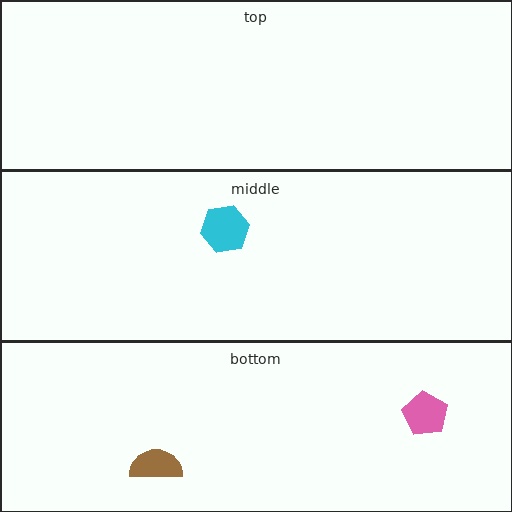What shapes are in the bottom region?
The brown semicircle, the pink pentagon.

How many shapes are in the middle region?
1.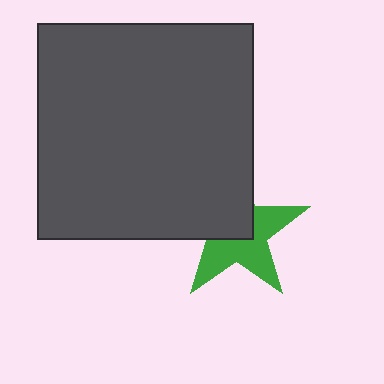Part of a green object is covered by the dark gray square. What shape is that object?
It is a star.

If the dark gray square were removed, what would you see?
You would see the complete green star.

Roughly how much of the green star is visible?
About half of it is visible (roughly 54%).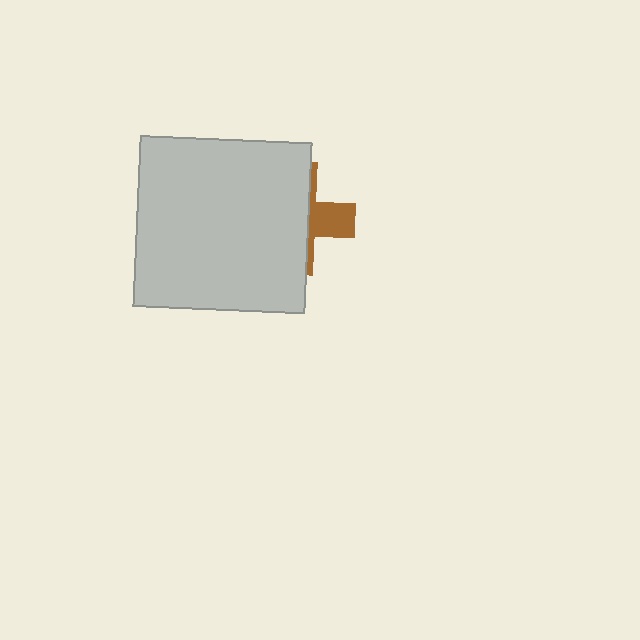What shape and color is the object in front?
The object in front is a light gray square.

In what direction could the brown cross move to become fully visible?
The brown cross could move right. That would shift it out from behind the light gray square entirely.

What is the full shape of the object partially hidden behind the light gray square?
The partially hidden object is a brown cross.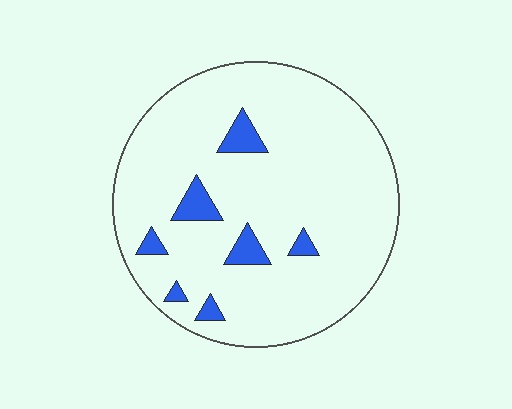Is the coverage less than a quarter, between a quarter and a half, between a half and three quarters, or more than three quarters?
Less than a quarter.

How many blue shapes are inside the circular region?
7.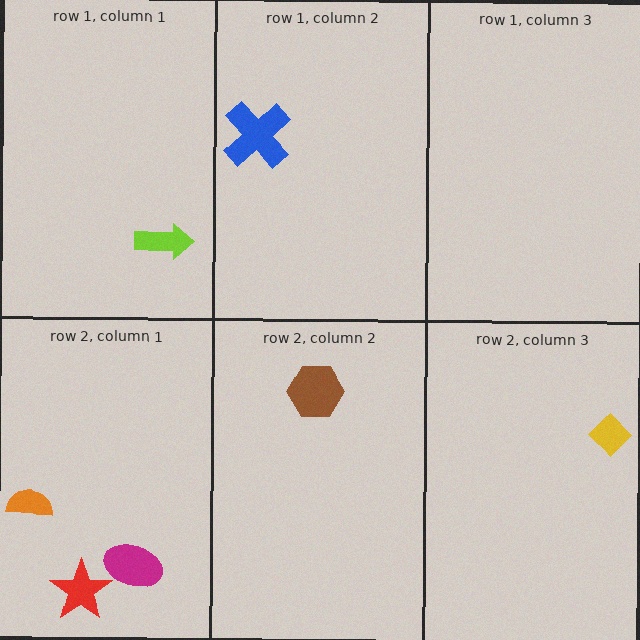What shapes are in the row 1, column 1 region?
The lime arrow.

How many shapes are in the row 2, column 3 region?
1.